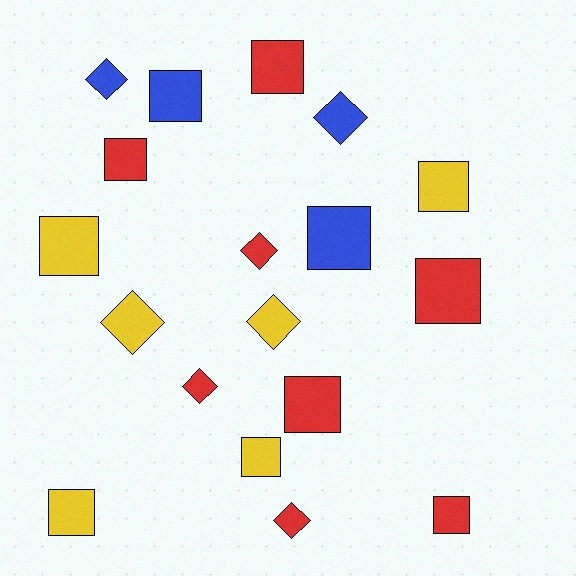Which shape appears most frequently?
Square, with 11 objects.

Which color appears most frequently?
Red, with 8 objects.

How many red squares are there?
There are 5 red squares.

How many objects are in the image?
There are 18 objects.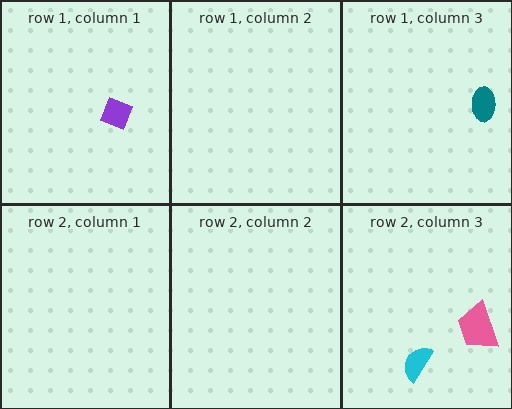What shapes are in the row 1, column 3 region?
The teal ellipse.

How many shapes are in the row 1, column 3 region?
1.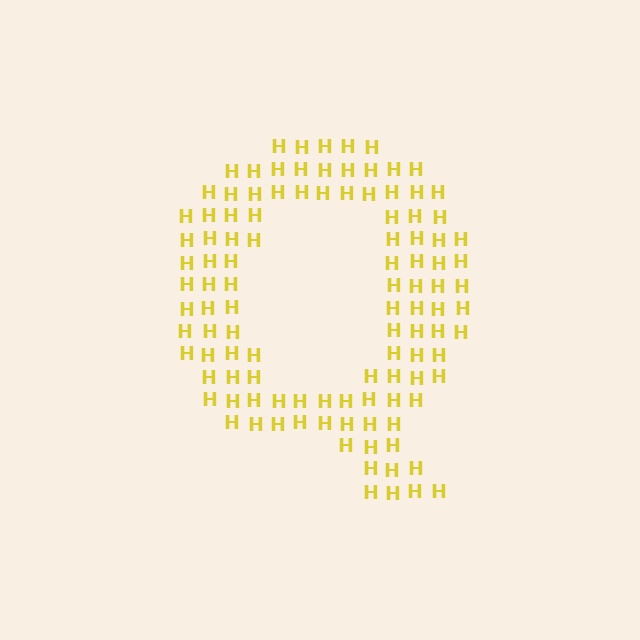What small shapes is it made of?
It is made of small letter H's.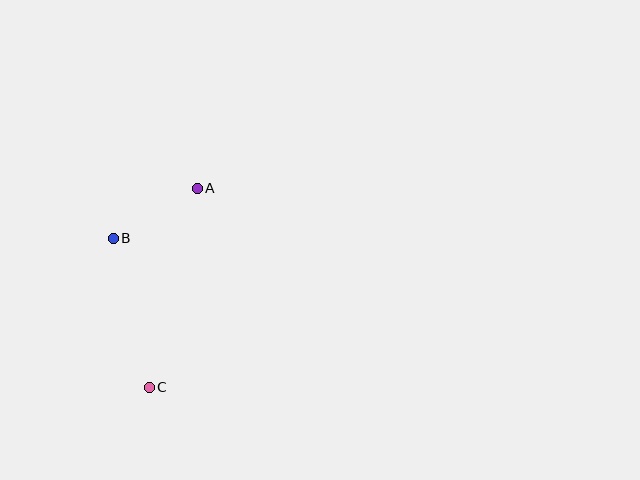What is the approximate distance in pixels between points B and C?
The distance between B and C is approximately 154 pixels.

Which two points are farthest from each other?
Points A and C are farthest from each other.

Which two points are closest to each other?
Points A and B are closest to each other.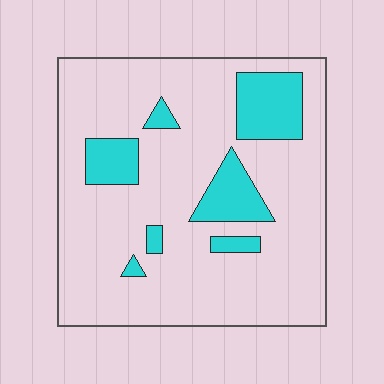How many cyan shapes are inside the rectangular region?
7.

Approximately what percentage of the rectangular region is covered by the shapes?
Approximately 20%.